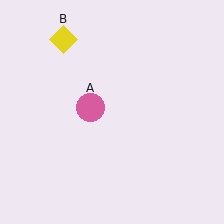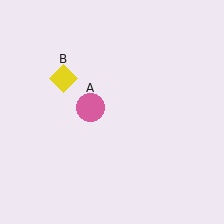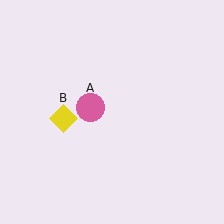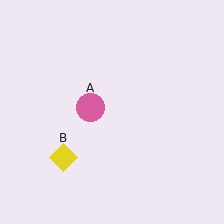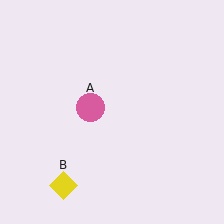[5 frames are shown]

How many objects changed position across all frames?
1 object changed position: yellow diamond (object B).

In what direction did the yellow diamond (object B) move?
The yellow diamond (object B) moved down.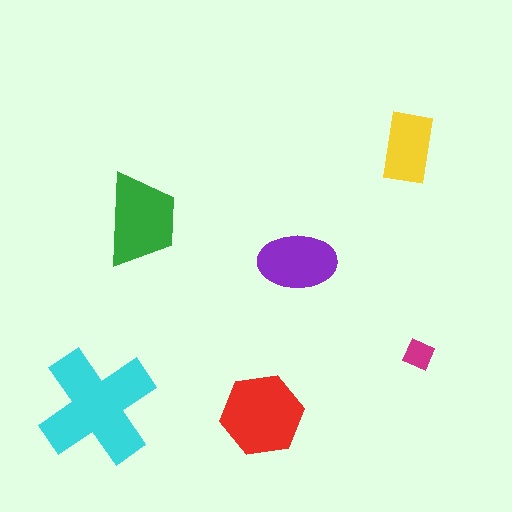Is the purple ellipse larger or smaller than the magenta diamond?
Larger.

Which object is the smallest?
The magenta diamond.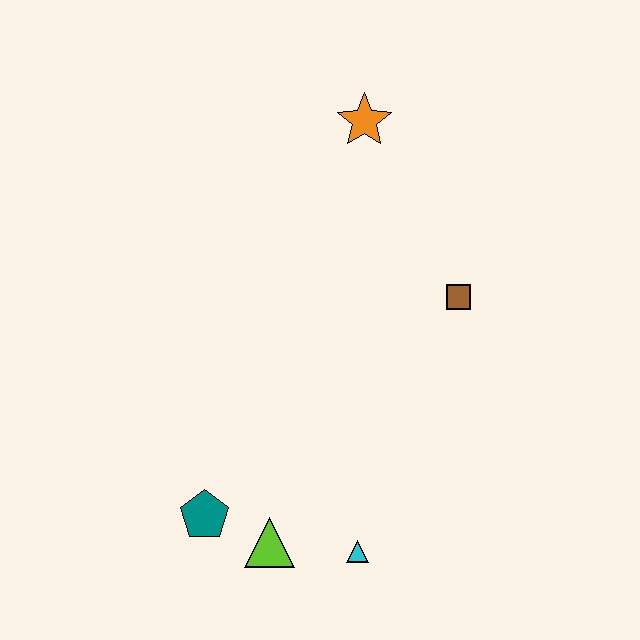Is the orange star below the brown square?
No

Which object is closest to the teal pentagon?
The lime triangle is closest to the teal pentagon.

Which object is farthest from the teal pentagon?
The orange star is farthest from the teal pentagon.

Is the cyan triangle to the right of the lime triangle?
Yes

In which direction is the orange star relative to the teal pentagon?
The orange star is above the teal pentagon.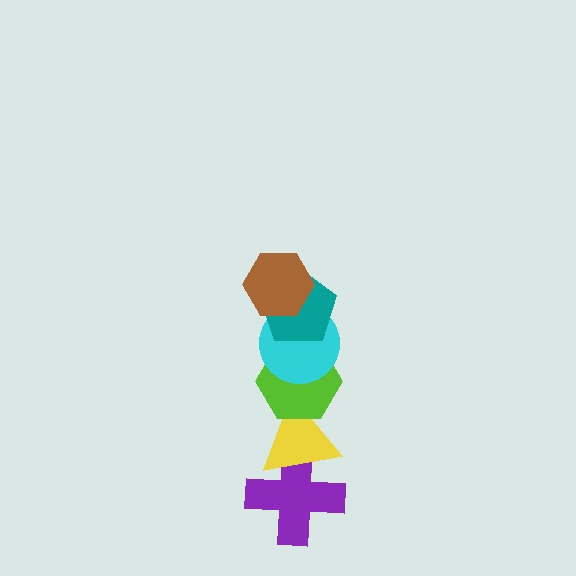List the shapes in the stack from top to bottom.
From top to bottom: the brown hexagon, the teal pentagon, the cyan circle, the lime hexagon, the yellow triangle, the purple cross.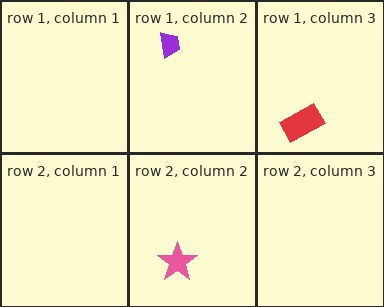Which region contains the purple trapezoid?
The row 1, column 2 region.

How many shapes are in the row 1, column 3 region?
1.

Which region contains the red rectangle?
The row 1, column 3 region.